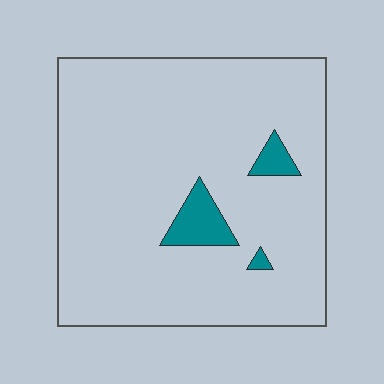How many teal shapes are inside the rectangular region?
3.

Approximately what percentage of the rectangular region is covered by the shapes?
Approximately 5%.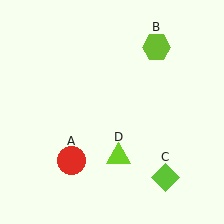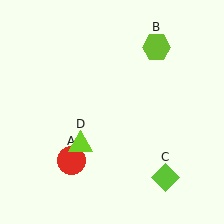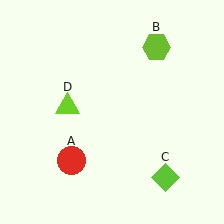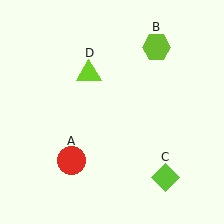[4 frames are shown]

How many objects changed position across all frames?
1 object changed position: lime triangle (object D).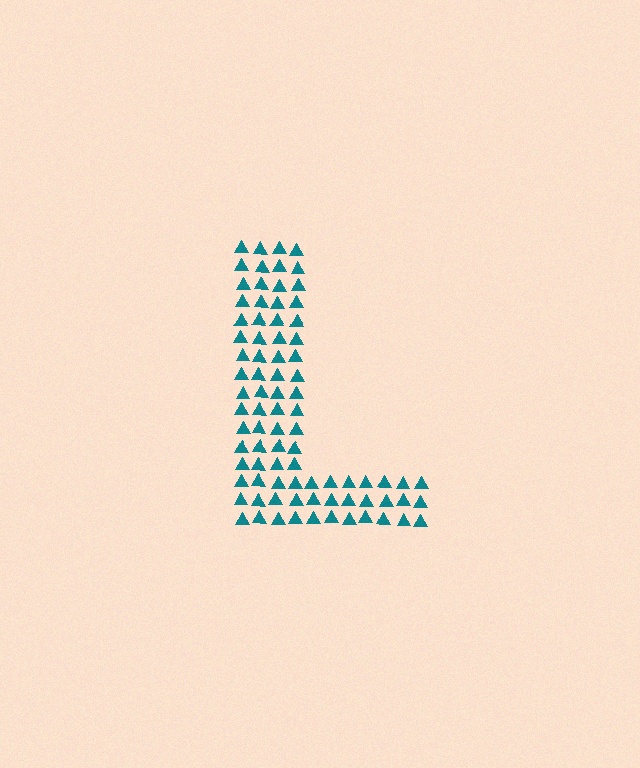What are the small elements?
The small elements are triangles.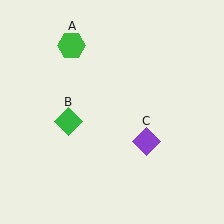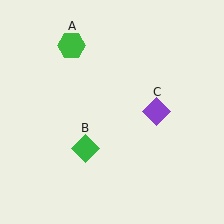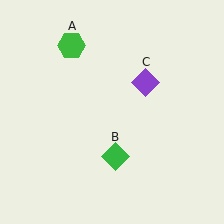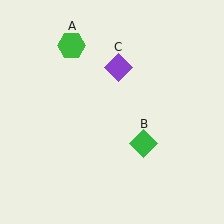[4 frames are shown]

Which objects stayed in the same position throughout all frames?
Green hexagon (object A) remained stationary.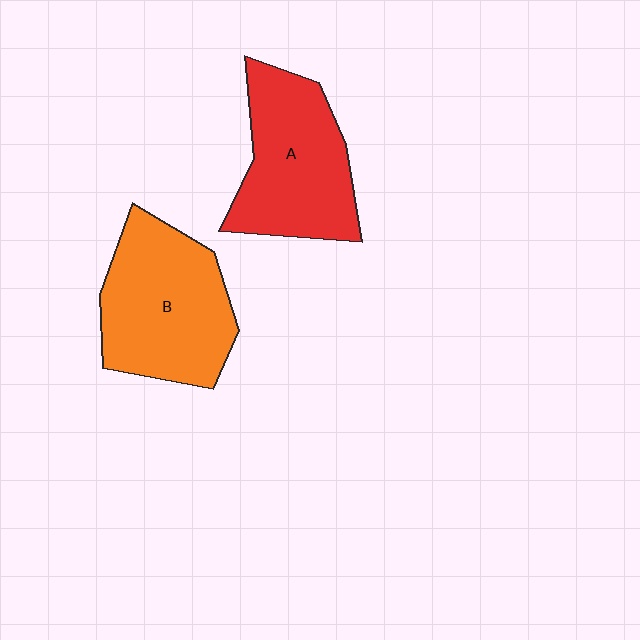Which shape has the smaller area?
Shape A (red).